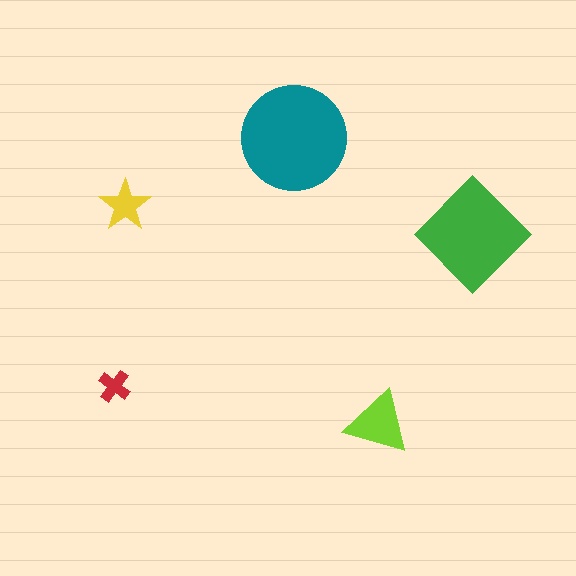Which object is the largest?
The teal circle.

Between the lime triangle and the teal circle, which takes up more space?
The teal circle.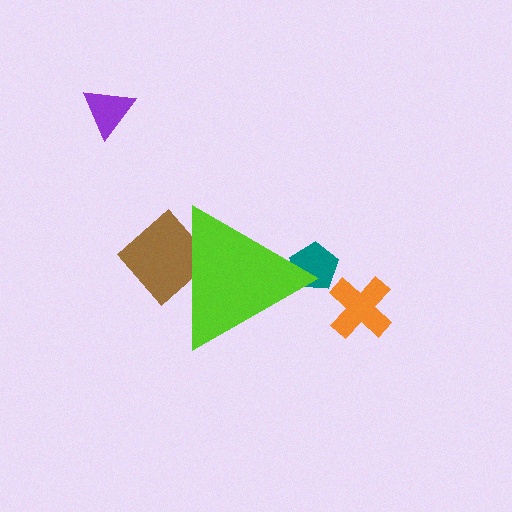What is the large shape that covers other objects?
A lime triangle.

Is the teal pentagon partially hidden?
Yes, the teal pentagon is partially hidden behind the lime triangle.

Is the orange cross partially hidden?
No, the orange cross is fully visible.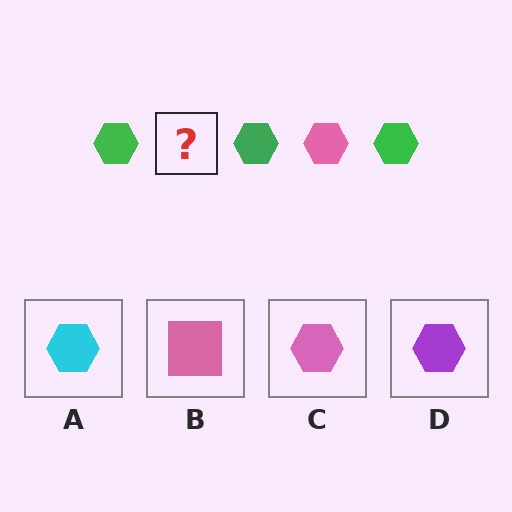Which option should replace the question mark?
Option C.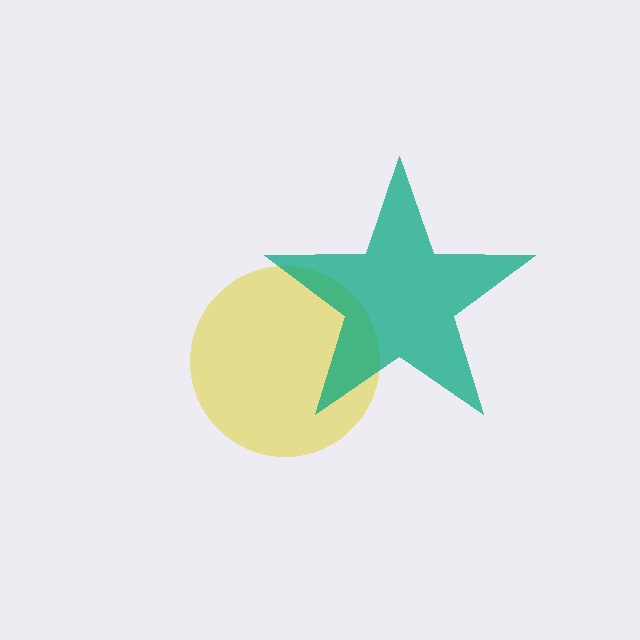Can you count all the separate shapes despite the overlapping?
Yes, there are 2 separate shapes.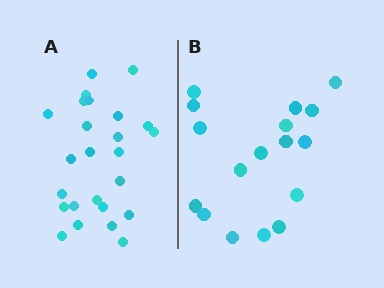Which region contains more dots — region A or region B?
Region A (the left region) has more dots.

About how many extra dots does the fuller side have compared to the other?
Region A has roughly 8 or so more dots than region B.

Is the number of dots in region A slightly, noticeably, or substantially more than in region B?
Region A has substantially more. The ratio is roughly 1.5 to 1.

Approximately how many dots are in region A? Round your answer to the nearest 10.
About 20 dots. (The exact count is 25, which rounds to 20.)